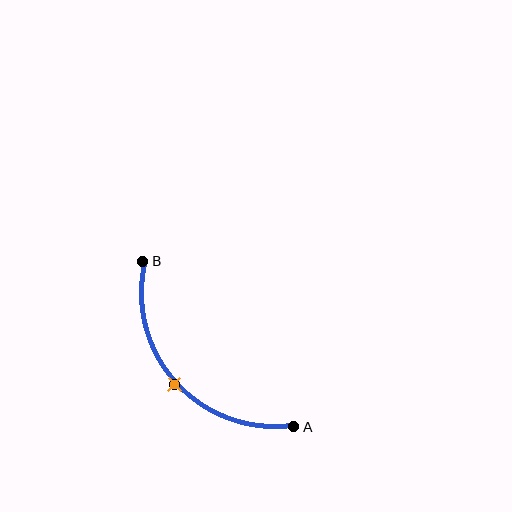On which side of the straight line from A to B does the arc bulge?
The arc bulges below and to the left of the straight line connecting A and B.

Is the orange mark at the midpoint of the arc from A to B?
Yes. The orange mark lies on the arc at equal arc-length from both A and B — it is the arc midpoint.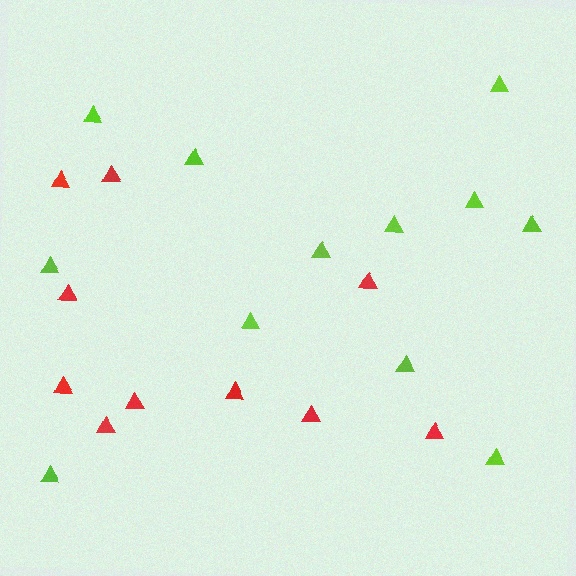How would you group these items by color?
There are 2 groups: one group of red triangles (10) and one group of lime triangles (12).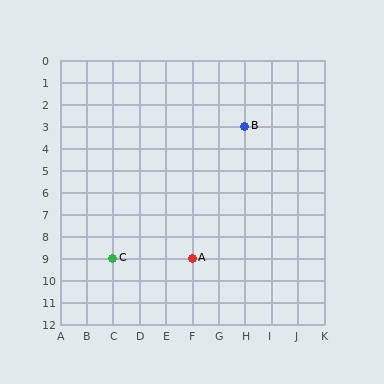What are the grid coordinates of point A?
Point A is at grid coordinates (F, 9).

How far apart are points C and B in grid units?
Points C and B are 5 columns and 6 rows apart (about 7.8 grid units diagonally).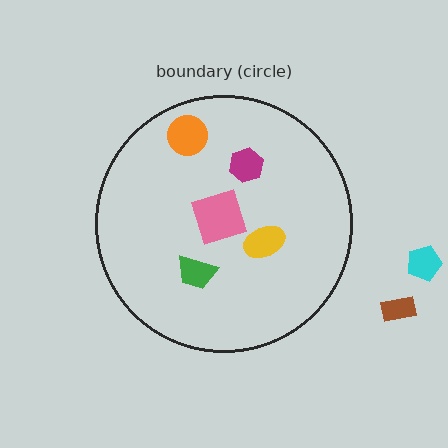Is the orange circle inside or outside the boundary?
Inside.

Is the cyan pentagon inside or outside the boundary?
Outside.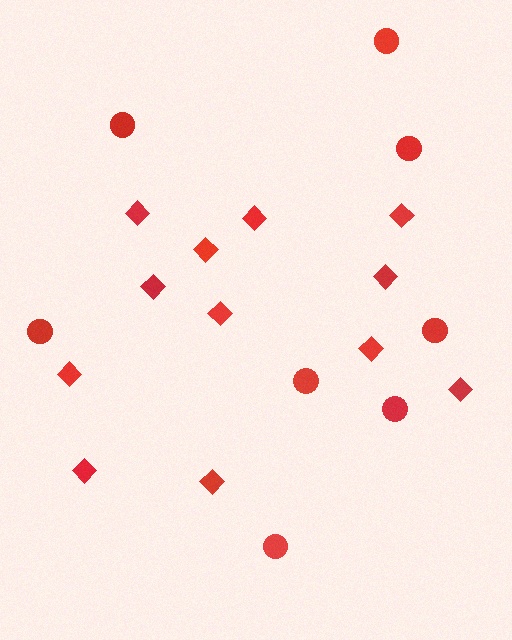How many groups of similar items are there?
There are 2 groups: one group of circles (8) and one group of diamonds (12).